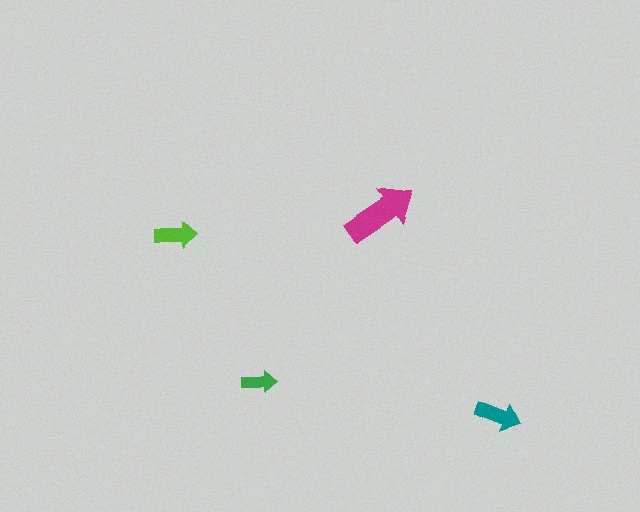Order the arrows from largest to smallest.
the magenta one, the teal one, the lime one, the green one.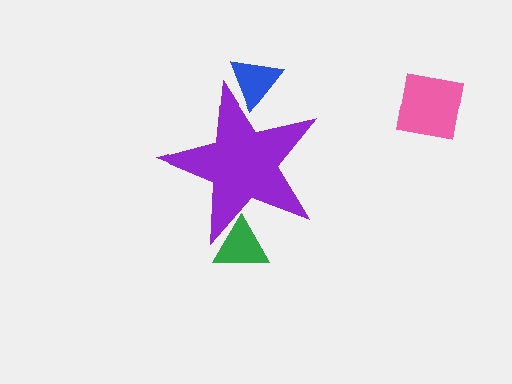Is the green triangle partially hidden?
Yes, the green triangle is partially hidden behind the purple star.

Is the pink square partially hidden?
No, the pink square is fully visible.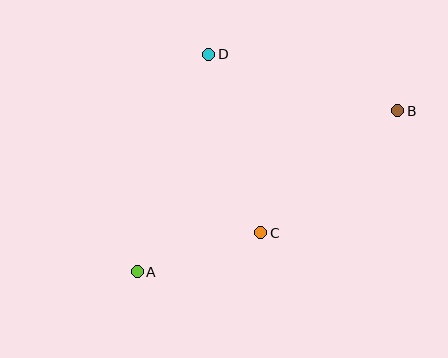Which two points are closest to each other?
Points A and C are closest to each other.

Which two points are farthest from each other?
Points A and B are farthest from each other.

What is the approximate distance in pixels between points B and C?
The distance between B and C is approximately 183 pixels.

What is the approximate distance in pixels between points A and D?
The distance between A and D is approximately 229 pixels.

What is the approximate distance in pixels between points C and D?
The distance between C and D is approximately 186 pixels.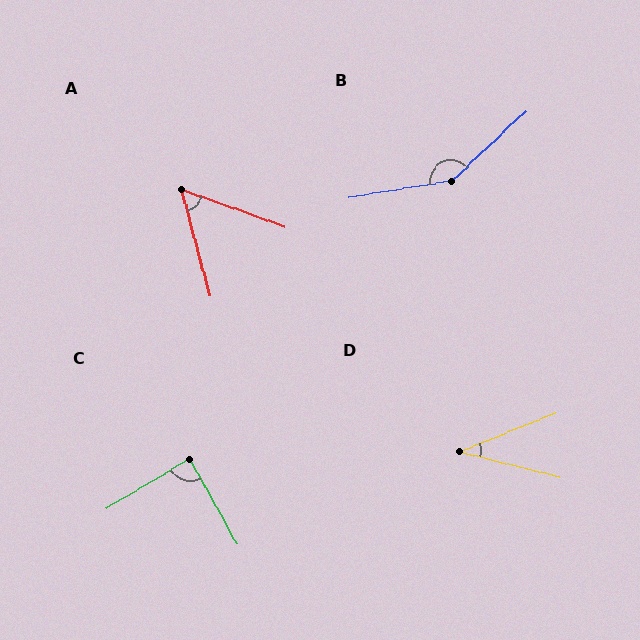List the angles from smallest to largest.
D (36°), A (55°), C (88°), B (146°).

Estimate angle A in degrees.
Approximately 55 degrees.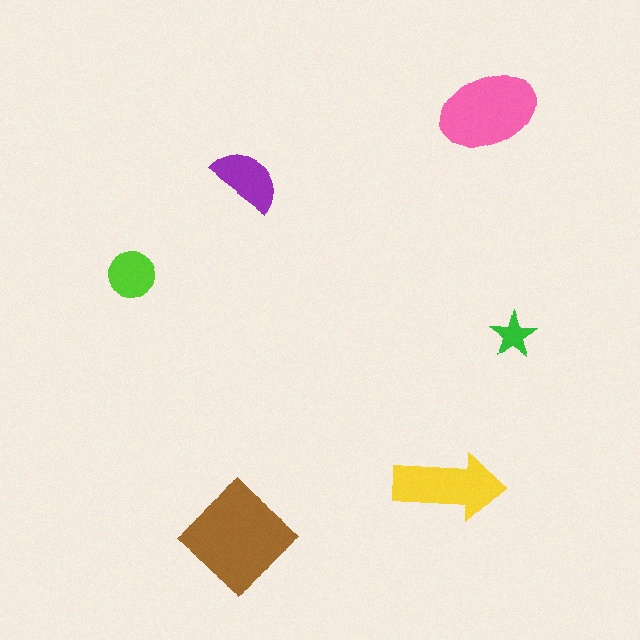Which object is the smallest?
The green star.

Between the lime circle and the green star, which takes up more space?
The lime circle.